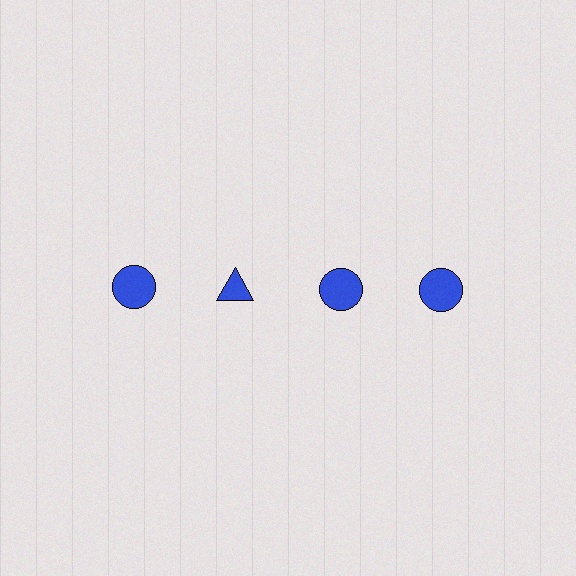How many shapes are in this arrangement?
There are 4 shapes arranged in a grid pattern.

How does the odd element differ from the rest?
It has a different shape: triangle instead of circle.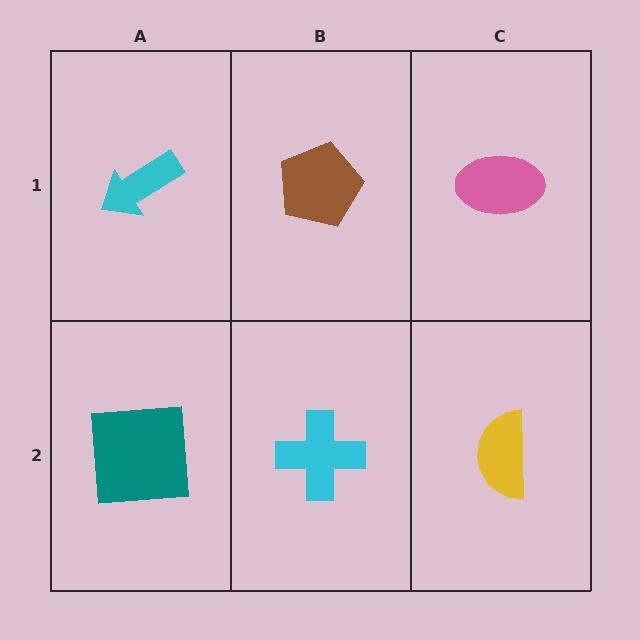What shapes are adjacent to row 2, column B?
A brown pentagon (row 1, column B), a teal square (row 2, column A), a yellow semicircle (row 2, column C).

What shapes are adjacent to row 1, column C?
A yellow semicircle (row 2, column C), a brown pentagon (row 1, column B).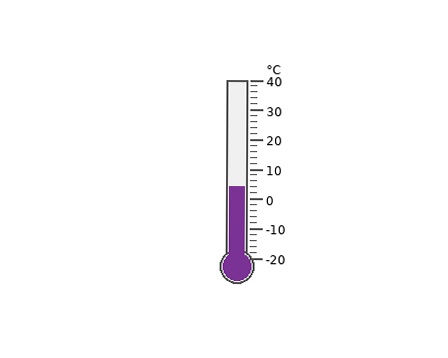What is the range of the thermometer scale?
The thermometer scale ranges from -20°C to 40°C.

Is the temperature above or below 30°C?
The temperature is below 30°C.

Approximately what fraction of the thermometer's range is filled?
The thermometer is filled to approximately 40% of its range.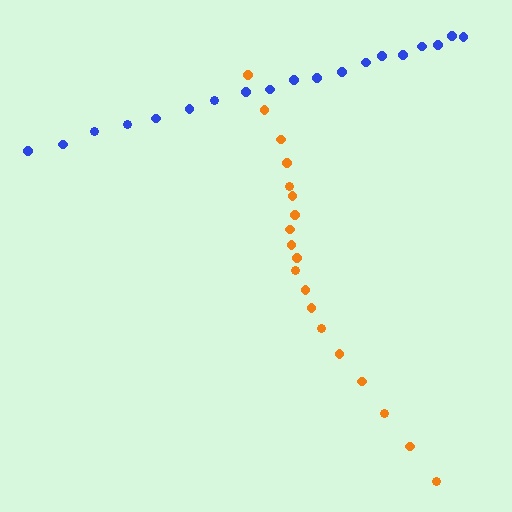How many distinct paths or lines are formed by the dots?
There are 2 distinct paths.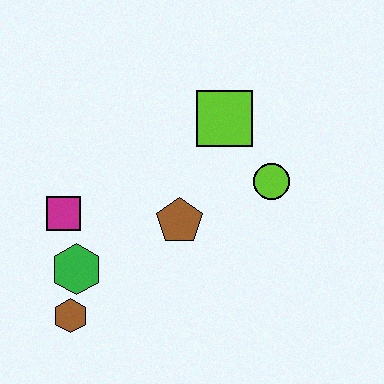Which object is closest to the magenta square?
The green hexagon is closest to the magenta square.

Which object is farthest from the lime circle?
The brown hexagon is farthest from the lime circle.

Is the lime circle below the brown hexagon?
No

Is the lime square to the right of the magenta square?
Yes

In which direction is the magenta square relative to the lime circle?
The magenta square is to the left of the lime circle.